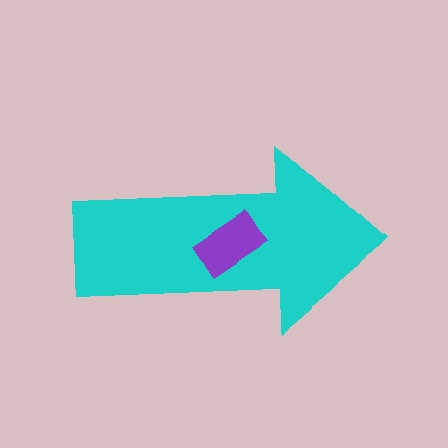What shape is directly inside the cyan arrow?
The purple rectangle.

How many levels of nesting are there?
2.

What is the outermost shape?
The cyan arrow.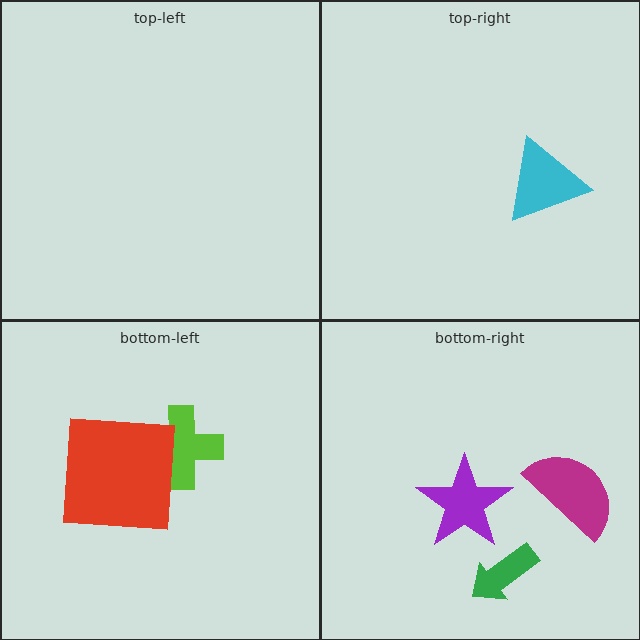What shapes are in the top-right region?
The cyan triangle.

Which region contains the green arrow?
The bottom-right region.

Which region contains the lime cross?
The bottom-left region.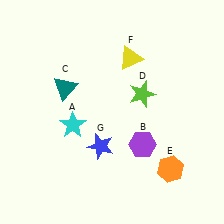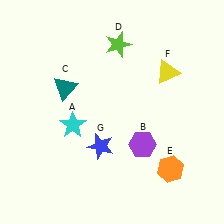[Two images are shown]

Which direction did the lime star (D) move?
The lime star (D) moved up.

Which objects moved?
The objects that moved are: the lime star (D), the yellow triangle (F).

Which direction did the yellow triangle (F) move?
The yellow triangle (F) moved right.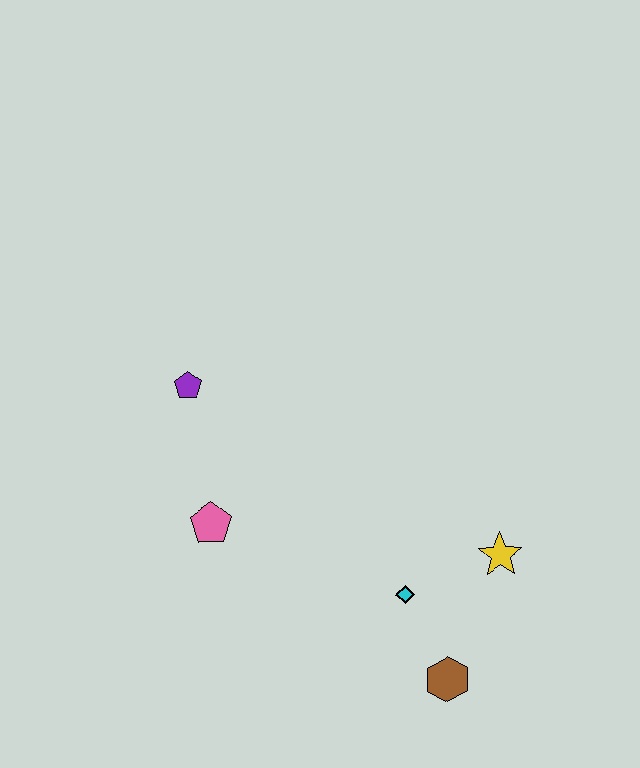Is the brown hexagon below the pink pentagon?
Yes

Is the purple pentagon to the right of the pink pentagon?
No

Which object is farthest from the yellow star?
The purple pentagon is farthest from the yellow star.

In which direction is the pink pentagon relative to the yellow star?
The pink pentagon is to the left of the yellow star.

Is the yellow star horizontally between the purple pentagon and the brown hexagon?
No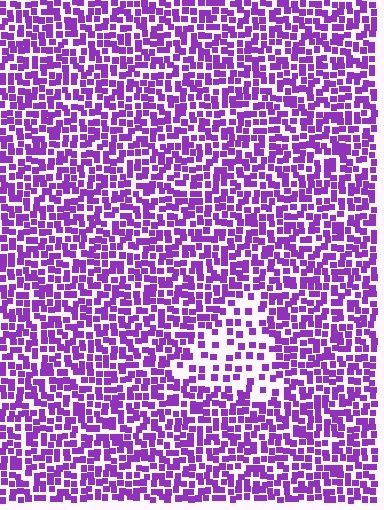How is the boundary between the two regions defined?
The boundary is defined by a change in element density (approximately 2.2x ratio). All elements are the same color, size, and shape.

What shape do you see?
I see a triangle.